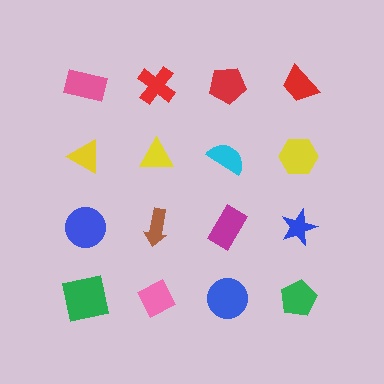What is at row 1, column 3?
A red pentagon.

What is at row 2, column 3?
A cyan semicircle.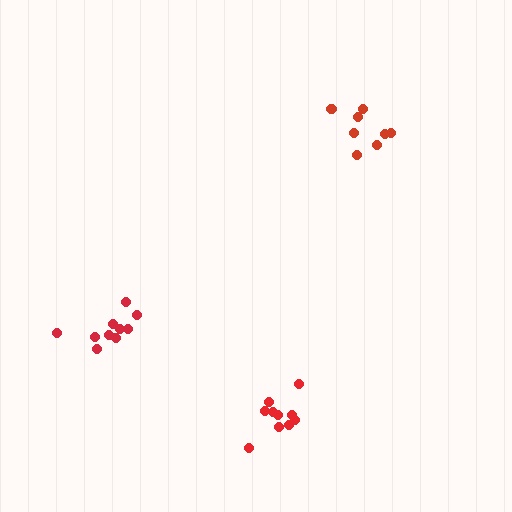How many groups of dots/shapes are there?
There are 3 groups.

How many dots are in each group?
Group 1: 10 dots, Group 2: 10 dots, Group 3: 8 dots (28 total).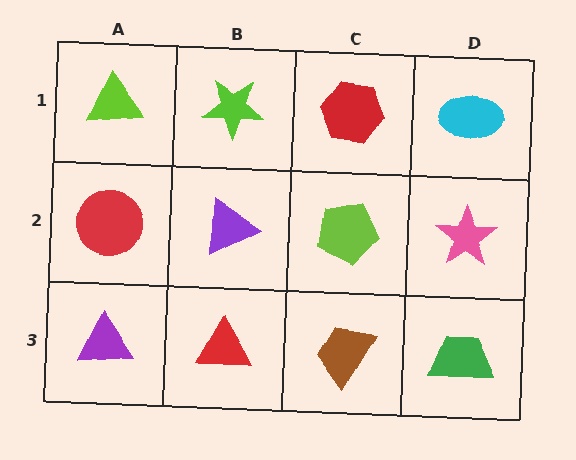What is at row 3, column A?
A purple triangle.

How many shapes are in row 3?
4 shapes.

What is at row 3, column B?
A red triangle.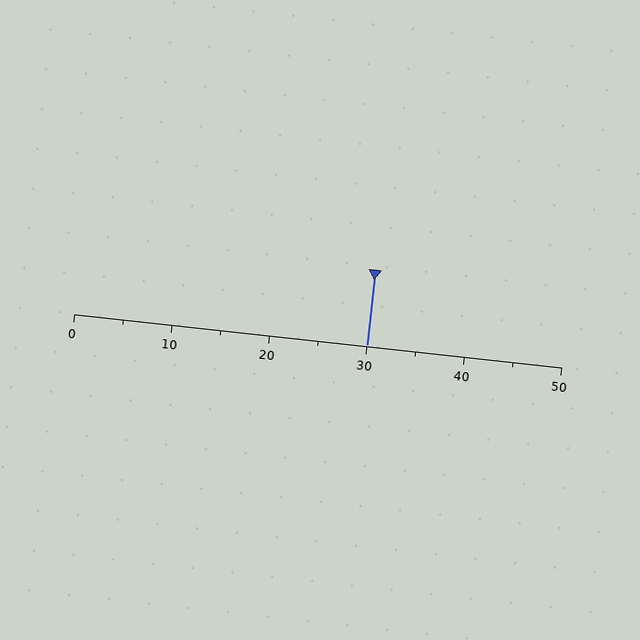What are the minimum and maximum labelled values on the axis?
The axis runs from 0 to 50.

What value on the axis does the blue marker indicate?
The marker indicates approximately 30.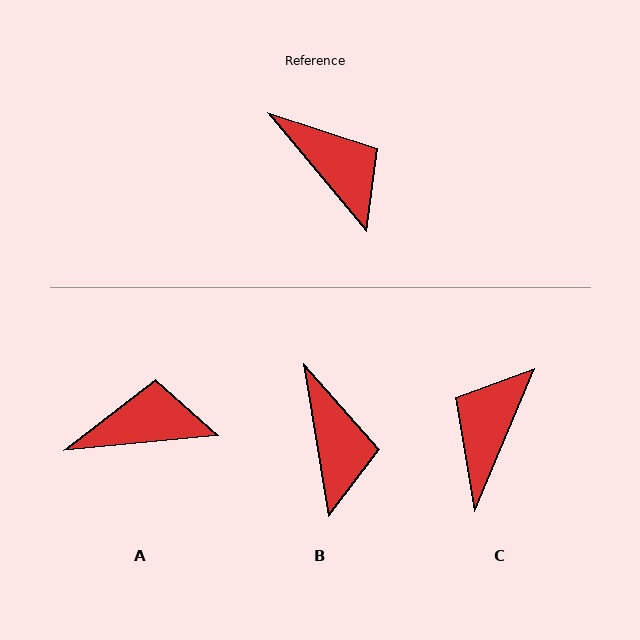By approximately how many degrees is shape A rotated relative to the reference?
Approximately 56 degrees counter-clockwise.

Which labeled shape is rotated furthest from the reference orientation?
C, about 118 degrees away.